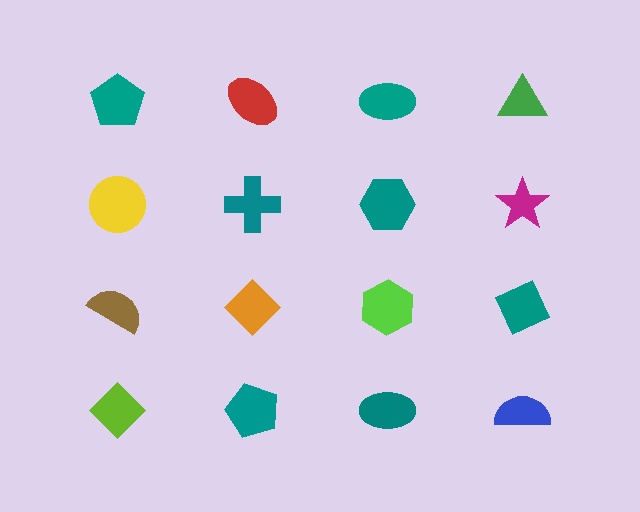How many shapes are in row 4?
4 shapes.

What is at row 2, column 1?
A yellow circle.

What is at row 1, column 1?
A teal pentagon.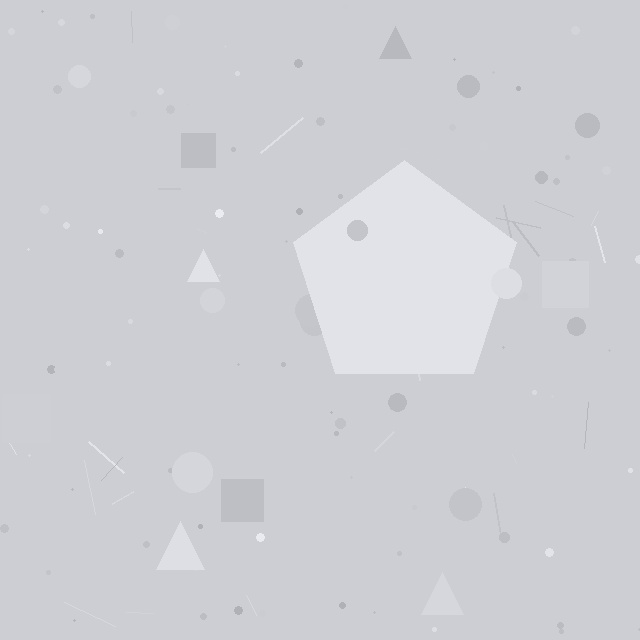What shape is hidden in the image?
A pentagon is hidden in the image.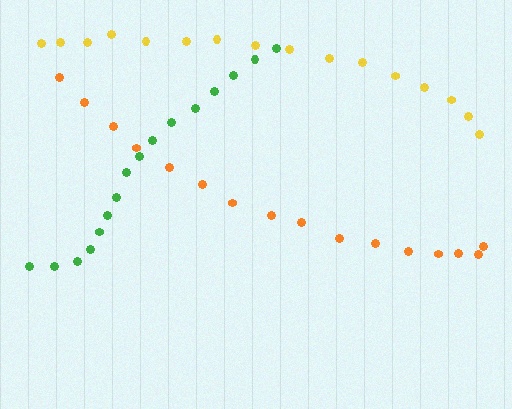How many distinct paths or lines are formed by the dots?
There are 3 distinct paths.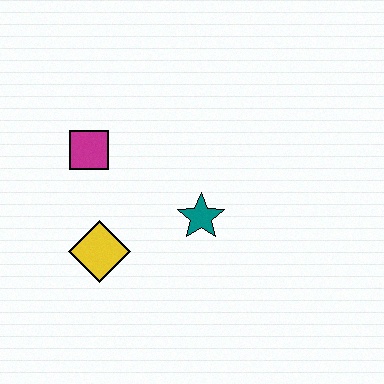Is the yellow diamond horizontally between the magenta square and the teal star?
Yes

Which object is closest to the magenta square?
The yellow diamond is closest to the magenta square.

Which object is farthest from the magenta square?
The teal star is farthest from the magenta square.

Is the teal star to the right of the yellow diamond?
Yes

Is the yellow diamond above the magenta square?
No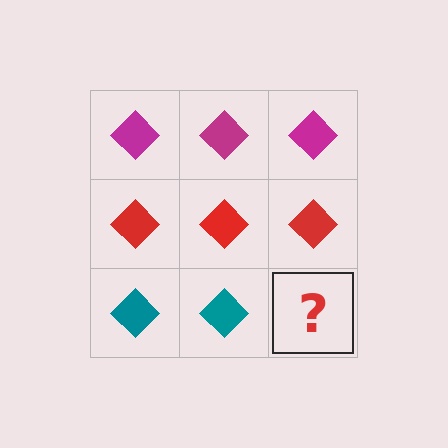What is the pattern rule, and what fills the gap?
The rule is that each row has a consistent color. The gap should be filled with a teal diamond.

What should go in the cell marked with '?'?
The missing cell should contain a teal diamond.